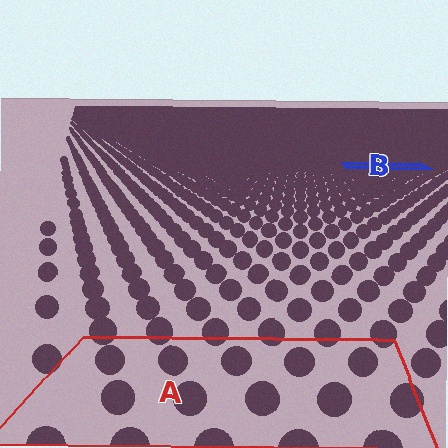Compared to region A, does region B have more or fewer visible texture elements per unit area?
Region B has more texture elements per unit area — they are packed more densely because it is farther away.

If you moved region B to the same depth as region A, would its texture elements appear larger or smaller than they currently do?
They would appear larger. At a closer depth, the same texture elements are projected at a bigger on-screen size.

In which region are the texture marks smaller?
The texture marks are smaller in region B, because it is farther away.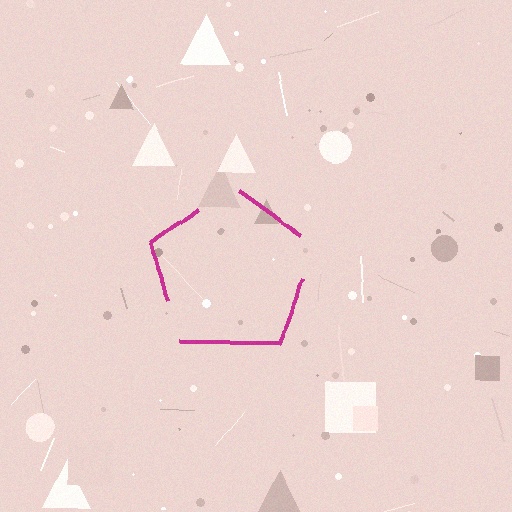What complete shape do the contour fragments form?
The contour fragments form a pentagon.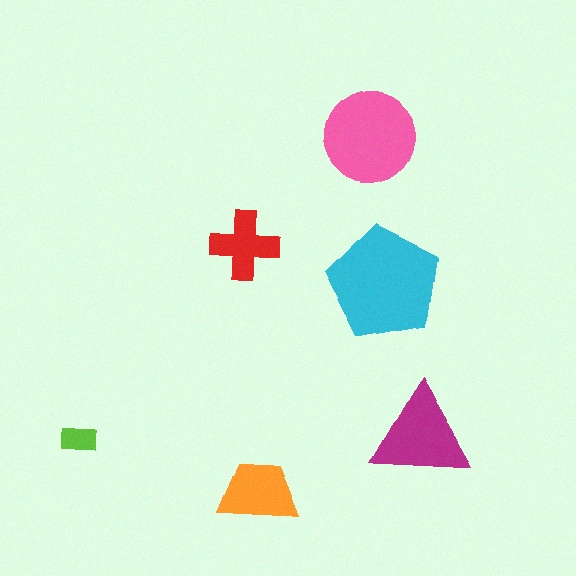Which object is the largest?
The cyan pentagon.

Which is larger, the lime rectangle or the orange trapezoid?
The orange trapezoid.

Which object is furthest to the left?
The lime rectangle is leftmost.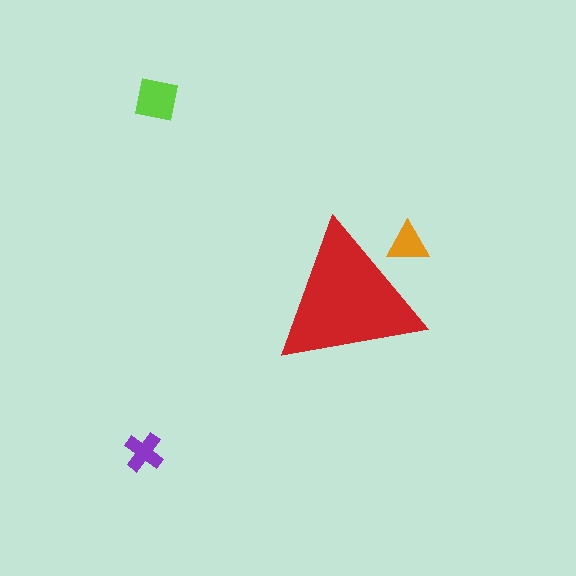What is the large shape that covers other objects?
A red triangle.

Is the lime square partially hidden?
No, the lime square is fully visible.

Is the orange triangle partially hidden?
Yes, the orange triangle is partially hidden behind the red triangle.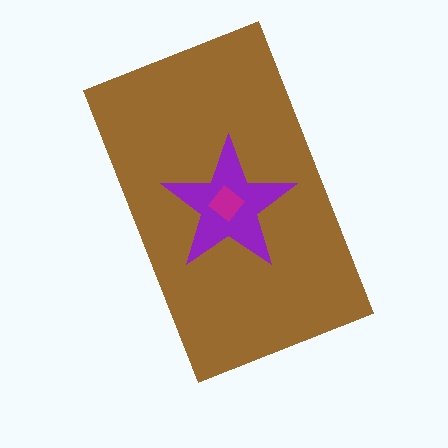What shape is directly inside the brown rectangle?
The purple star.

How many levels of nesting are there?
3.